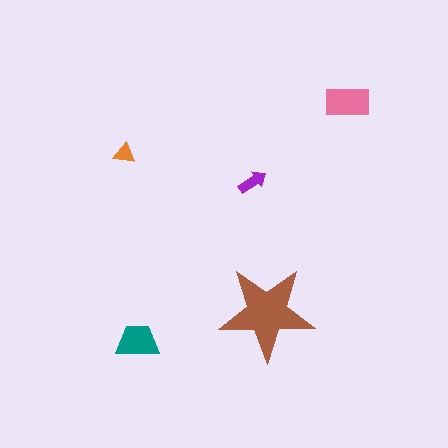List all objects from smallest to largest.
The orange triangle, the purple arrow, the teal trapezoid, the pink rectangle, the brown star.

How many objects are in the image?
There are 5 objects in the image.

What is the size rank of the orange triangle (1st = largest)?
5th.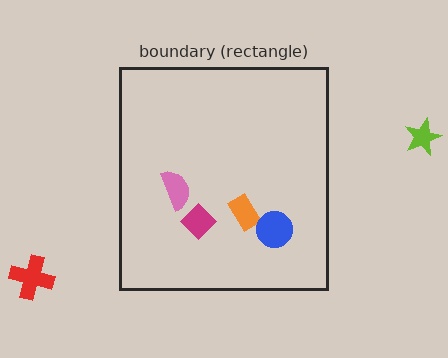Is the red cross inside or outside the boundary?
Outside.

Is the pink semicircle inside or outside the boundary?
Inside.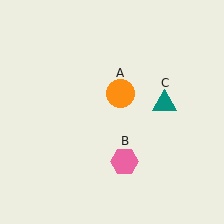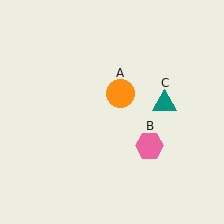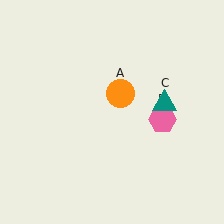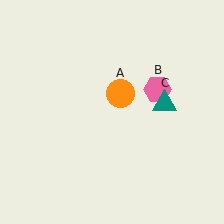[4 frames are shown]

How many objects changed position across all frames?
1 object changed position: pink hexagon (object B).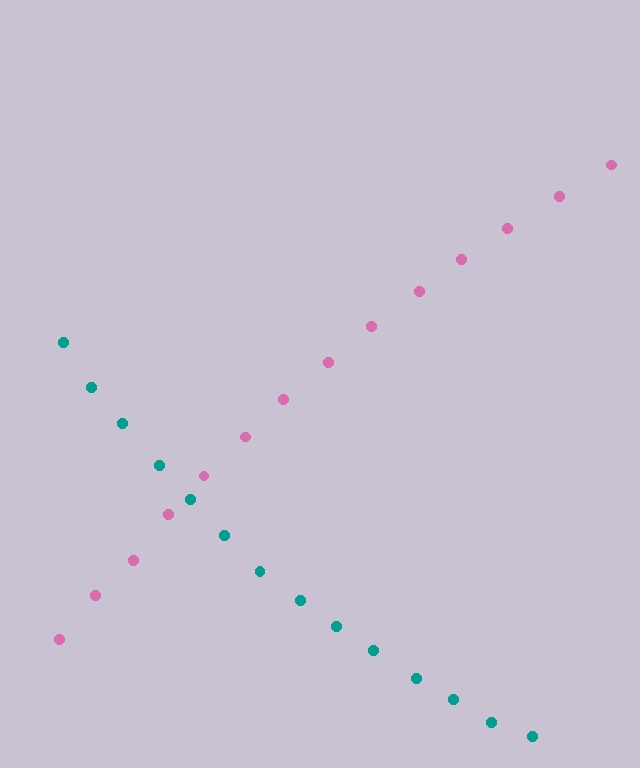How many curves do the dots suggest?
There are 2 distinct paths.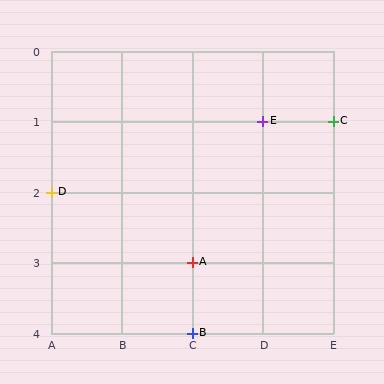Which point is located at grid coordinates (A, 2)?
Point D is at (A, 2).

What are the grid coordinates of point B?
Point B is at grid coordinates (C, 4).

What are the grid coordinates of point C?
Point C is at grid coordinates (E, 1).